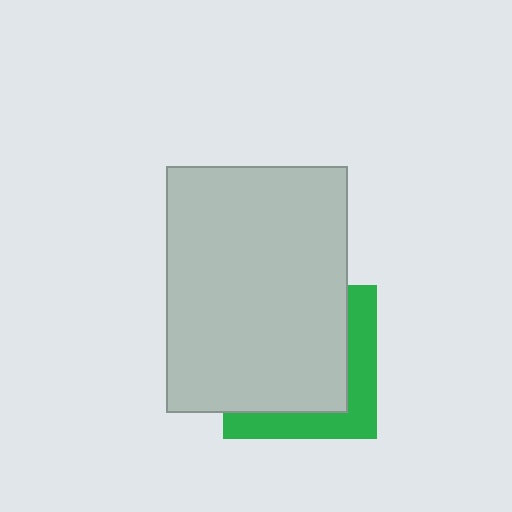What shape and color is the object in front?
The object in front is a light gray rectangle.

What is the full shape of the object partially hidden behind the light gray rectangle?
The partially hidden object is a green square.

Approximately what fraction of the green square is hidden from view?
Roughly 67% of the green square is hidden behind the light gray rectangle.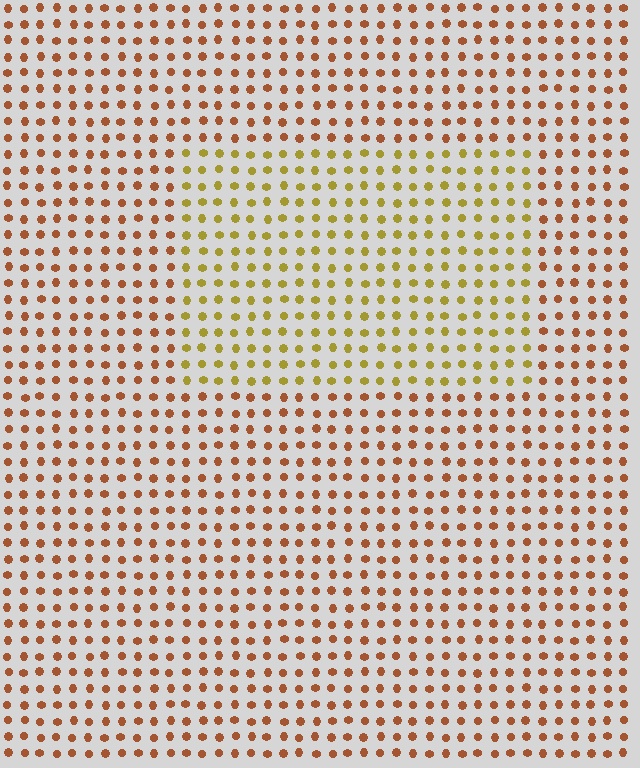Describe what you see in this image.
The image is filled with small brown elements in a uniform arrangement. A rectangle-shaped region is visible where the elements are tinted to a slightly different hue, forming a subtle color boundary.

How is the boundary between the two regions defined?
The boundary is defined purely by a slight shift in hue (about 35 degrees). Spacing, size, and orientation are identical on both sides.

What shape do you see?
I see a rectangle.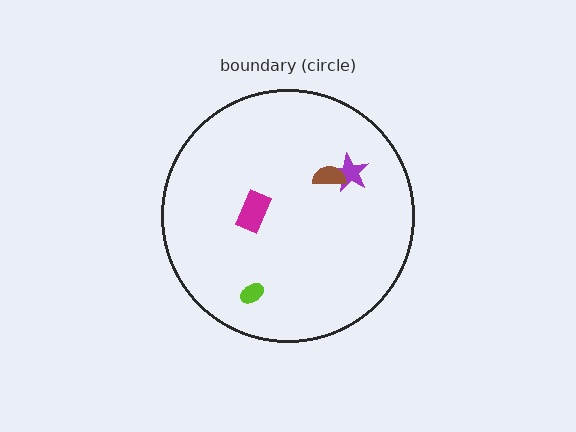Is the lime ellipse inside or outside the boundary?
Inside.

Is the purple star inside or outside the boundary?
Inside.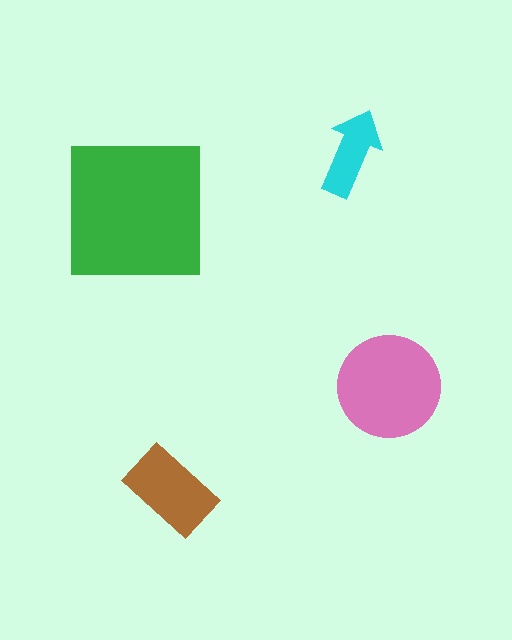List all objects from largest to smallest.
The green square, the pink circle, the brown rectangle, the cyan arrow.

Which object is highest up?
The cyan arrow is topmost.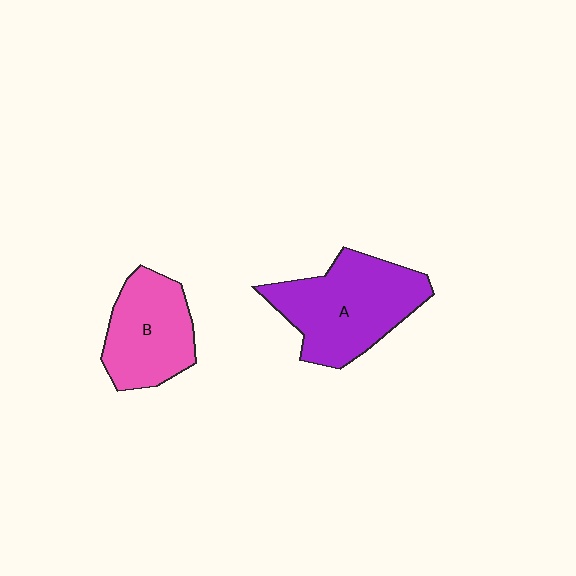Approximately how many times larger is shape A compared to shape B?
Approximately 1.3 times.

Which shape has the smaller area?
Shape B (pink).